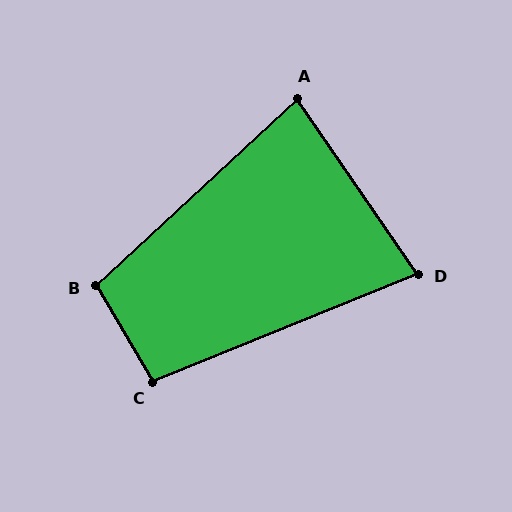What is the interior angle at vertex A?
Approximately 82 degrees (acute).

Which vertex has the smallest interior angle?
D, at approximately 78 degrees.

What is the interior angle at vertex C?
Approximately 98 degrees (obtuse).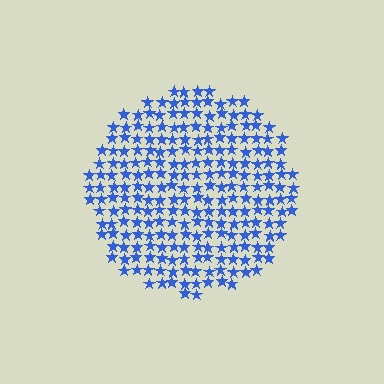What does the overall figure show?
The overall figure shows a circle.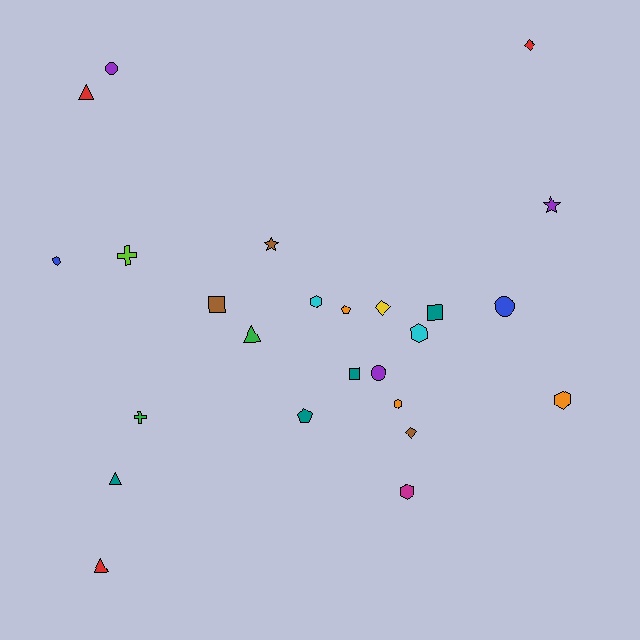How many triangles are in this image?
There are 4 triangles.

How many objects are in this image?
There are 25 objects.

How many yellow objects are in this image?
There is 1 yellow object.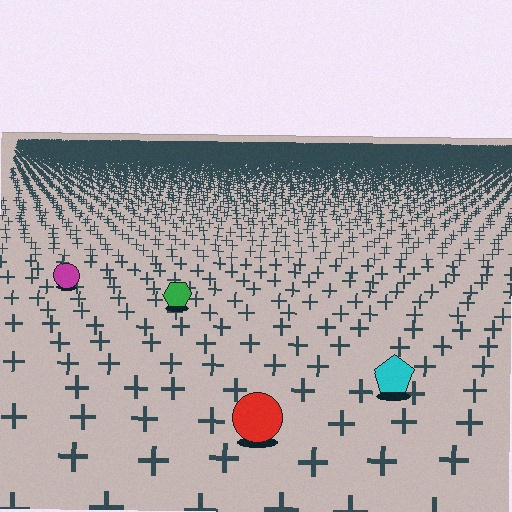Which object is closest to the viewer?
The red circle is closest. The texture marks near it are larger and more spread out.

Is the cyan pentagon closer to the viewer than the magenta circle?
Yes. The cyan pentagon is closer — you can tell from the texture gradient: the ground texture is coarser near it.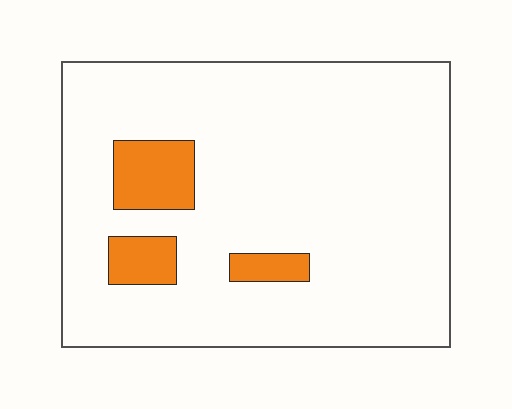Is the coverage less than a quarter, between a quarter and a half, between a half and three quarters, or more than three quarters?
Less than a quarter.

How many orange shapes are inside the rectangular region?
3.